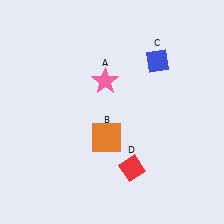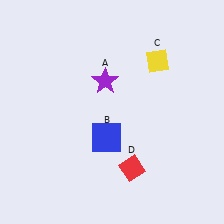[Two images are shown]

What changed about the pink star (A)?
In Image 1, A is pink. In Image 2, it changed to purple.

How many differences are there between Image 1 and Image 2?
There are 3 differences between the two images.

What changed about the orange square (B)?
In Image 1, B is orange. In Image 2, it changed to blue.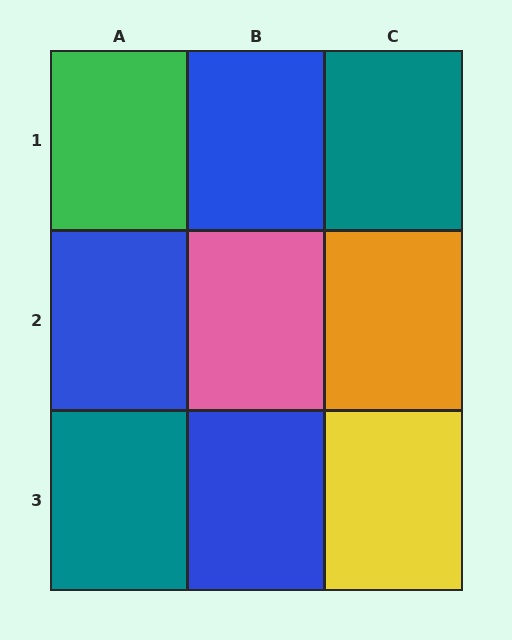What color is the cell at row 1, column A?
Green.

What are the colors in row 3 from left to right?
Teal, blue, yellow.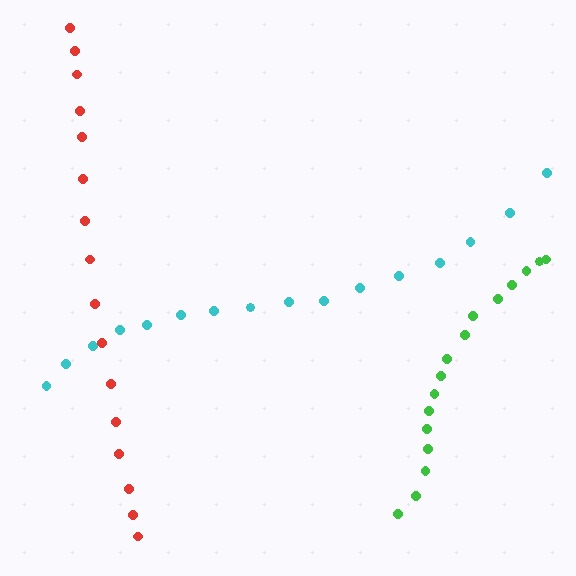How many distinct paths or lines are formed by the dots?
There are 3 distinct paths.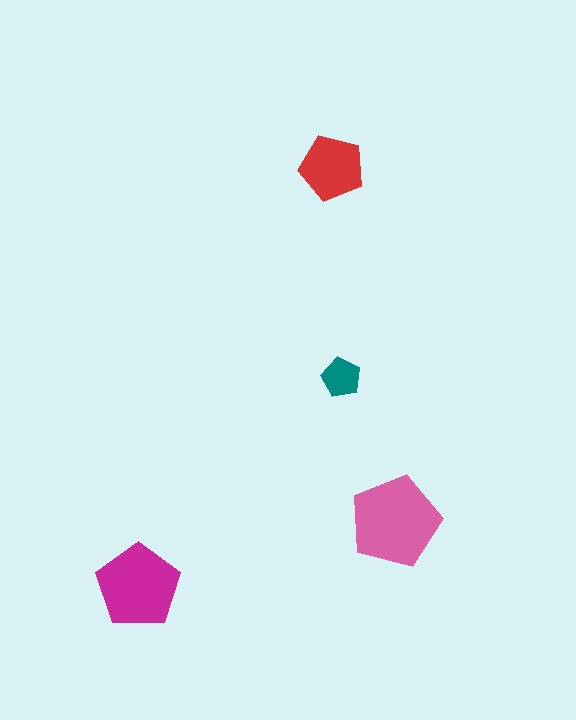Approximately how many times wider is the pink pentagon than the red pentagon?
About 1.5 times wider.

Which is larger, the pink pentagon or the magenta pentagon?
The pink one.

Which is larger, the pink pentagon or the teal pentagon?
The pink one.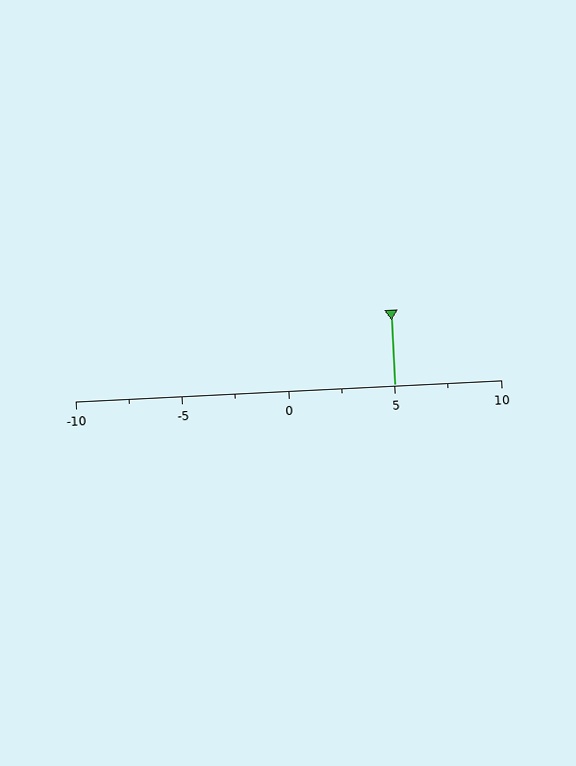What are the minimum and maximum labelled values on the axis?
The axis runs from -10 to 10.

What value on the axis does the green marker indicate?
The marker indicates approximately 5.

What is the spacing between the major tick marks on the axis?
The major ticks are spaced 5 apart.